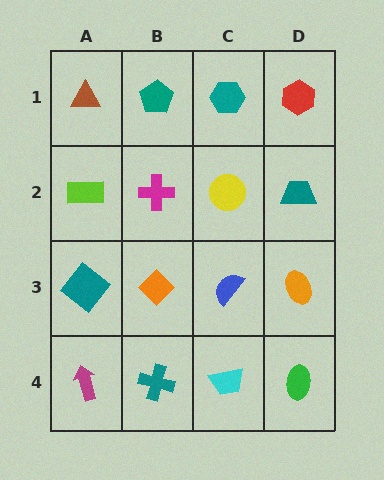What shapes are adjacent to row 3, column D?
A teal trapezoid (row 2, column D), a green ellipse (row 4, column D), a blue semicircle (row 3, column C).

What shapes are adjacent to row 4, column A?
A teal diamond (row 3, column A), a teal cross (row 4, column B).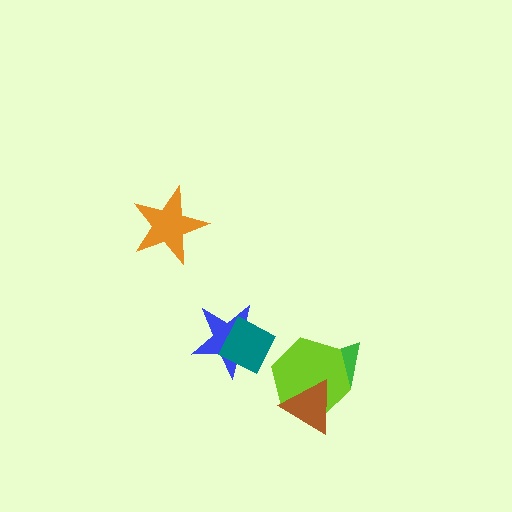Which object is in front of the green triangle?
The lime hexagon is in front of the green triangle.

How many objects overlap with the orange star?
0 objects overlap with the orange star.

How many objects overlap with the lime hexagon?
2 objects overlap with the lime hexagon.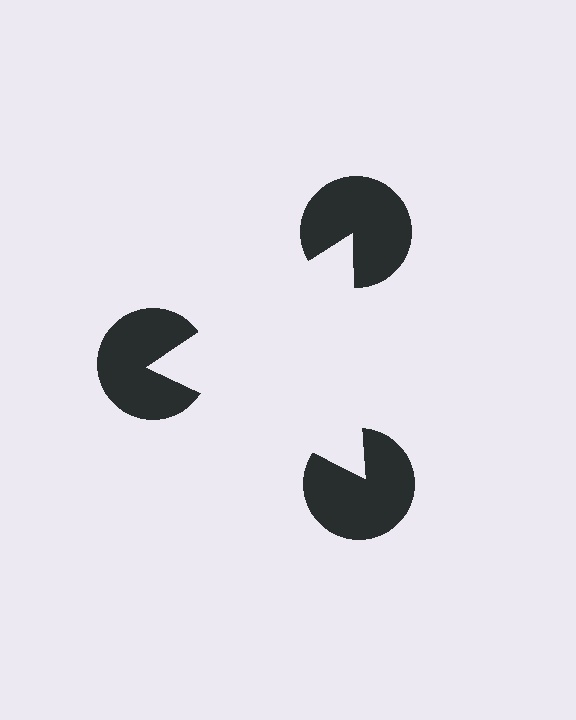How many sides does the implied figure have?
3 sides.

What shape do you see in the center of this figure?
An illusory triangle — its edges are inferred from the aligned wedge cuts in the pac-man discs, not physically drawn.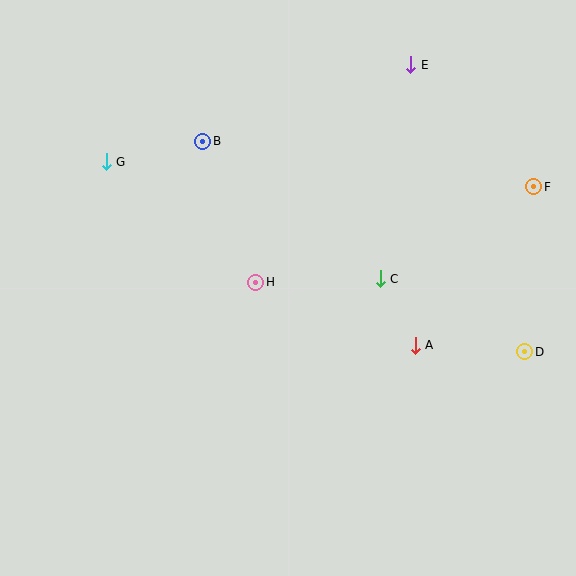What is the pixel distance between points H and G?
The distance between H and G is 192 pixels.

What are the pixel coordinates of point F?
Point F is at (534, 187).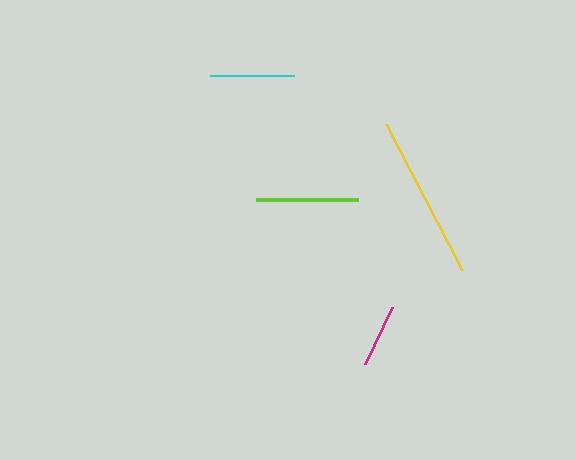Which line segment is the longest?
The yellow line is the longest at approximately 164 pixels.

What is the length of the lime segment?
The lime segment is approximately 102 pixels long.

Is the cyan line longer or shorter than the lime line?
The lime line is longer than the cyan line.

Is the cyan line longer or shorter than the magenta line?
The cyan line is longer than the magenta line.